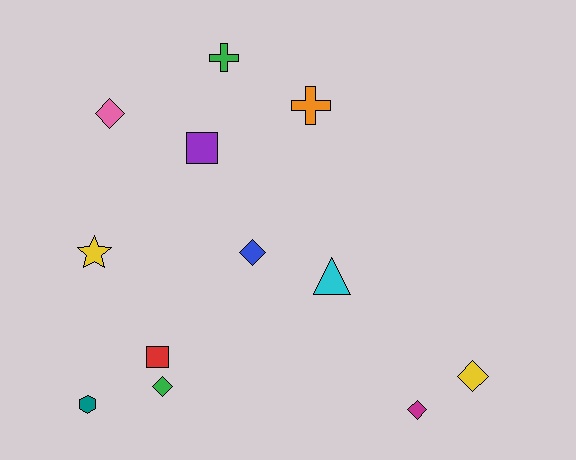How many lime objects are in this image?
There are no lime objects.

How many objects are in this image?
There are 12 objects.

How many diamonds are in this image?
There are 5 diamonds.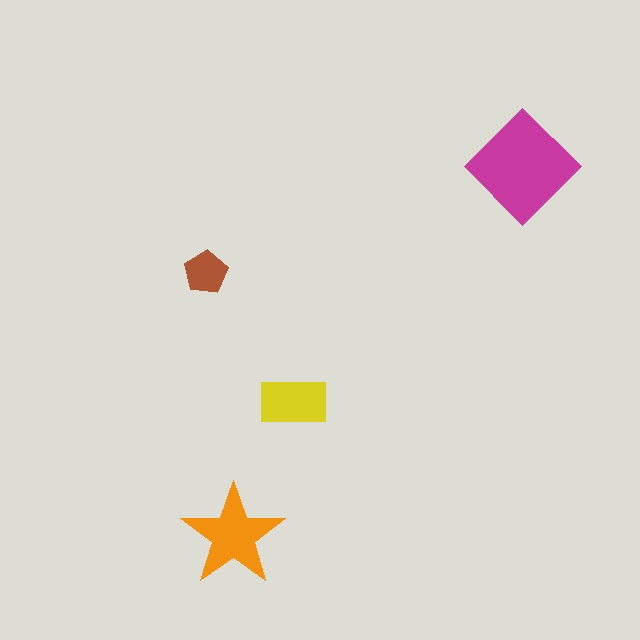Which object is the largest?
The magenta diamond.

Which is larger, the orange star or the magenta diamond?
The magenta diamond.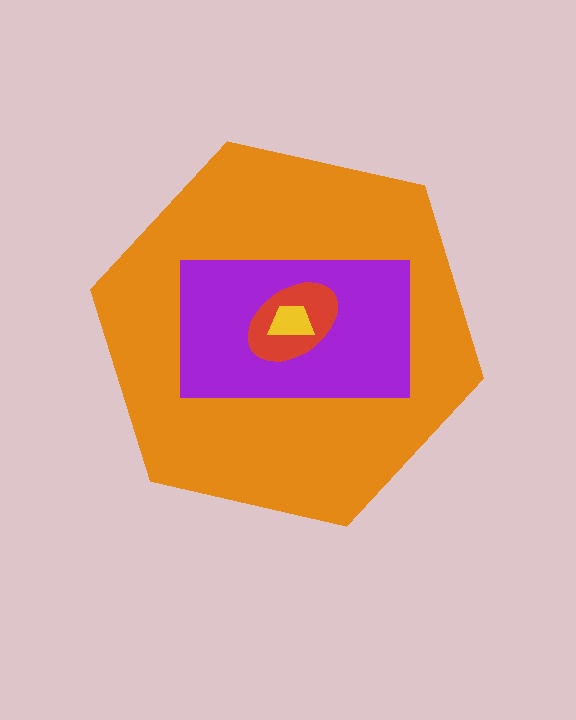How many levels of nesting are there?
4.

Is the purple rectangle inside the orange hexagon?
Yes.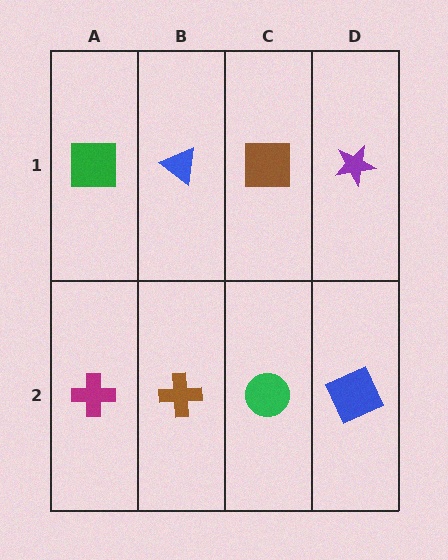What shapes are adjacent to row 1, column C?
A green circle (row 2, column C), a blue triangle (row 1, column B), a purple star (row 1, column D).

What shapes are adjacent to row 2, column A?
A green square (row 1, column A), a brown cross (row 2, column B).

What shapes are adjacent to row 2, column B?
A blue triangle (row 1, column B), a magenta cross (row 2, column A), a green circle (row 2, column C).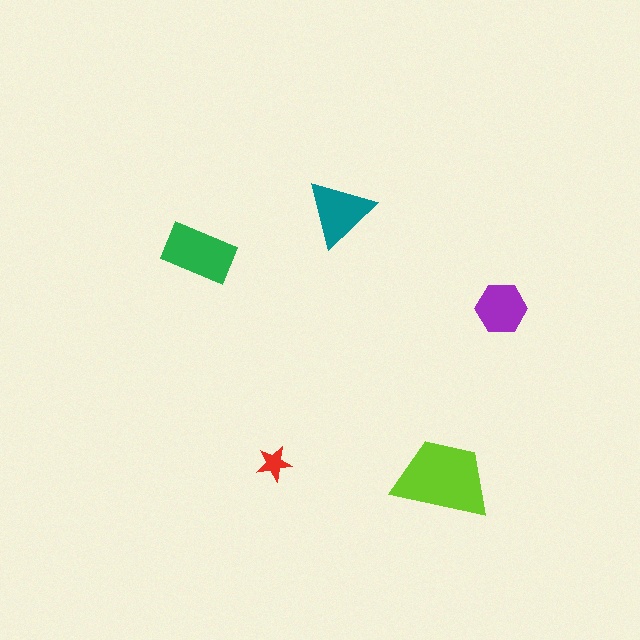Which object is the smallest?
The red star.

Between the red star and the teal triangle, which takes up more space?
The teal triangle.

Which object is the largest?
The lime trapezoid.